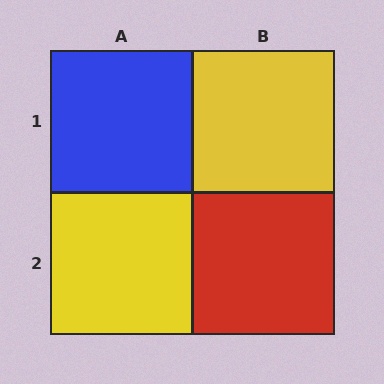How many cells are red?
1 cell is red.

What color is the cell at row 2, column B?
Red.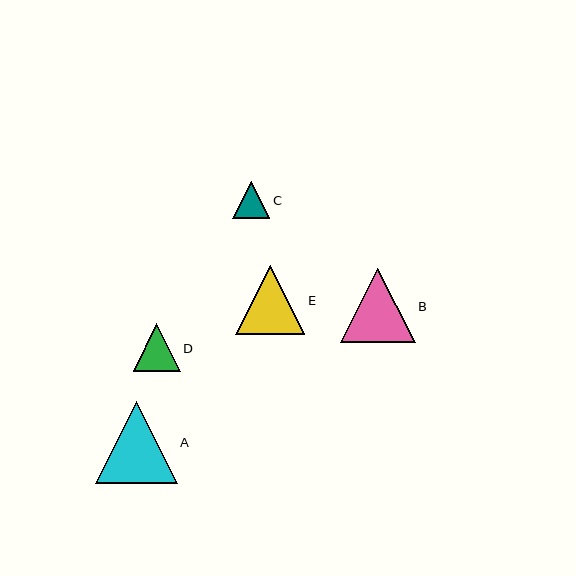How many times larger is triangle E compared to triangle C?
Triangle E is approximately 1.8 times the size of triangle C.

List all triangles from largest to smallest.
From largest to smallest: A, B, E, D, C.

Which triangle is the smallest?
Triangle C is the smallest with a size of approximately 38 pixels.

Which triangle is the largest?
Triangle A is the largest with a size of approximately 82 pixels.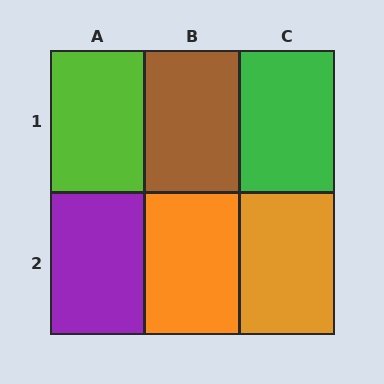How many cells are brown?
1 cell is brown.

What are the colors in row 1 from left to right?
Lime, brown, green.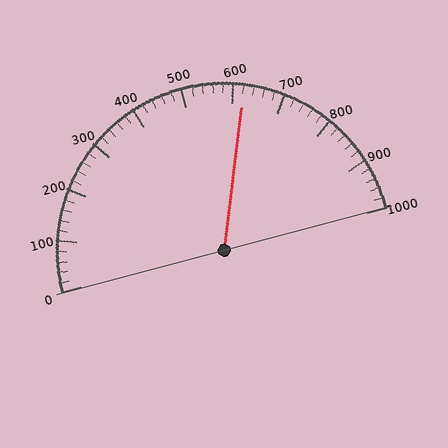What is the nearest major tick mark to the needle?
The nearest major tick mark is 600.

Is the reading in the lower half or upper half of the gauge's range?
The reading is in the upper half of the range (0 to 1000).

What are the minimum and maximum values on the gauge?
The gauge ranges from 0 to 1000.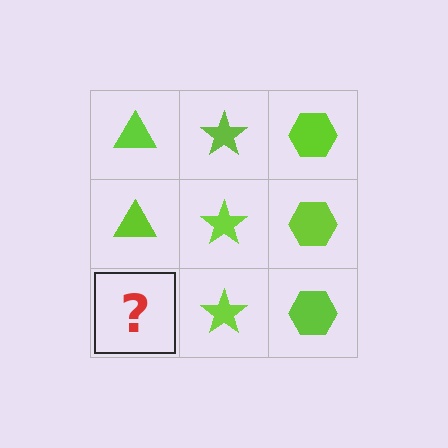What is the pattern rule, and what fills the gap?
The rule is that each column has a consistent shape. The gap should be filled with a lime triangle.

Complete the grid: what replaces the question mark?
The question mark should be replaced with a lime triangle.